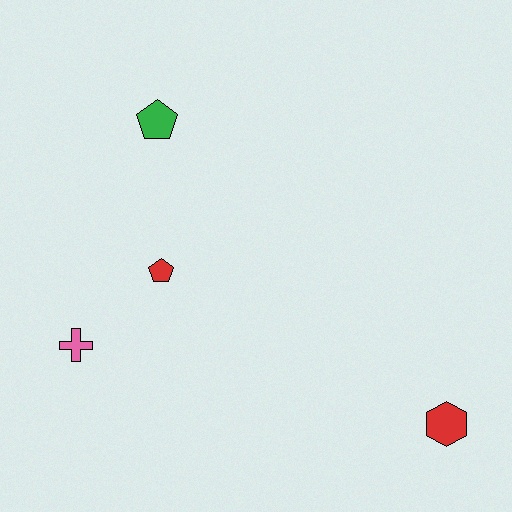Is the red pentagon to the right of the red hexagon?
No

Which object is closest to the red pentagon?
The pink cross is closest to the red pentagon.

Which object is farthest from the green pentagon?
The red hexagon is farthest from the green pentagon.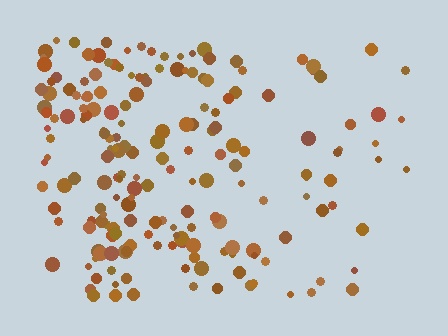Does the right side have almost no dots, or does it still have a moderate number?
Still a moderate number, just noticeably fewer than the left.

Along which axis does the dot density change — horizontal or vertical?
Horizontal.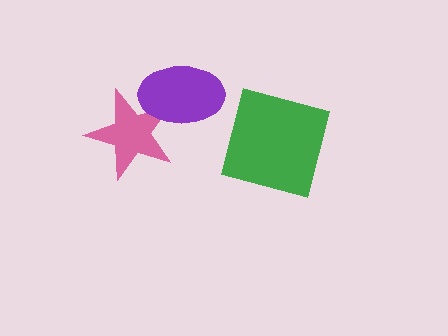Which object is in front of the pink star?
The purple ellipse is in front of the pink star.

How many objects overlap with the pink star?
1 object overlaps with the pink star.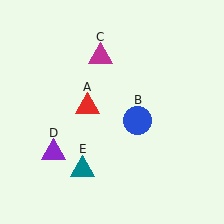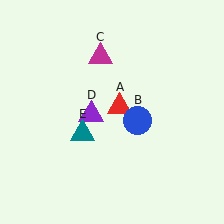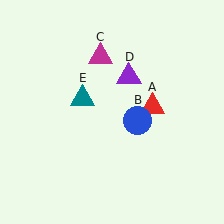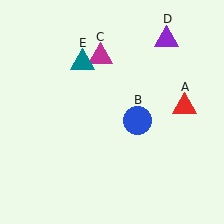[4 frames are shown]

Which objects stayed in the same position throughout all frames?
Blue circle (object B) and magenta triangle (object C) remained stationary.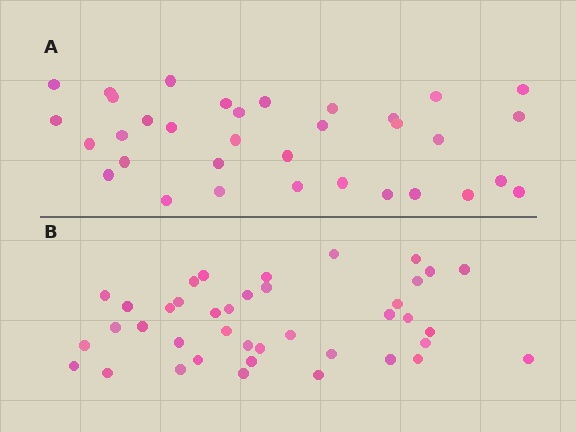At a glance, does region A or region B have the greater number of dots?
Region B (the bottom region) has more dots.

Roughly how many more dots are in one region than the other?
Region B has about 6 more dots than region A.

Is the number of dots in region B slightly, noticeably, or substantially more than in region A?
Region B has only slightly more — the two regions are fairly close. The ratio is roughly 1.2 to 1.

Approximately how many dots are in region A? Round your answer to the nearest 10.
About 30 dots. (The exact count is 34, which rounds to 30.)